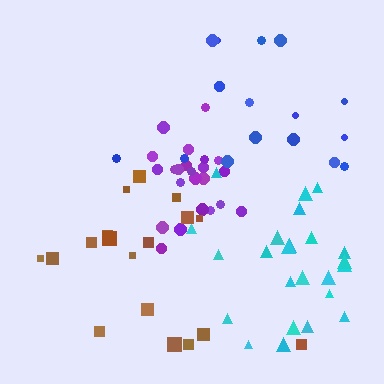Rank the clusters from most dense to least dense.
purple, cyan, brown, blue.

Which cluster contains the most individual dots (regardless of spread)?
Cyan (24).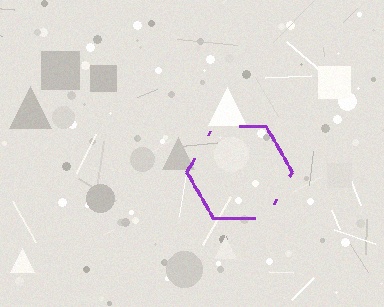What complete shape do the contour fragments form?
The contour fragments form a hexagon.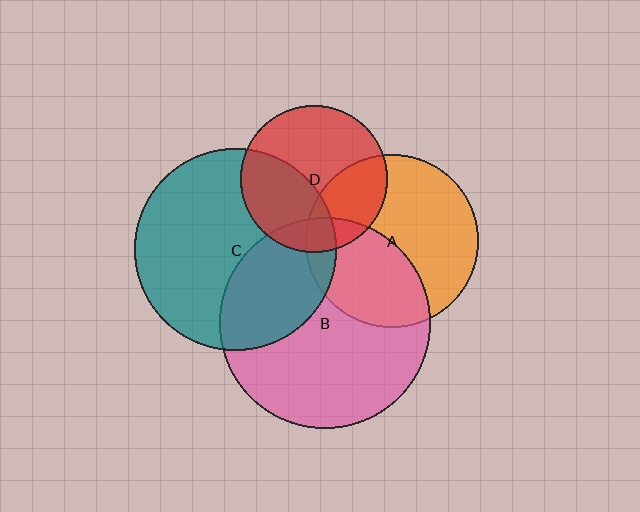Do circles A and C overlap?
Yes.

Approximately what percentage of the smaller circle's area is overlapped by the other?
Approximately 10%.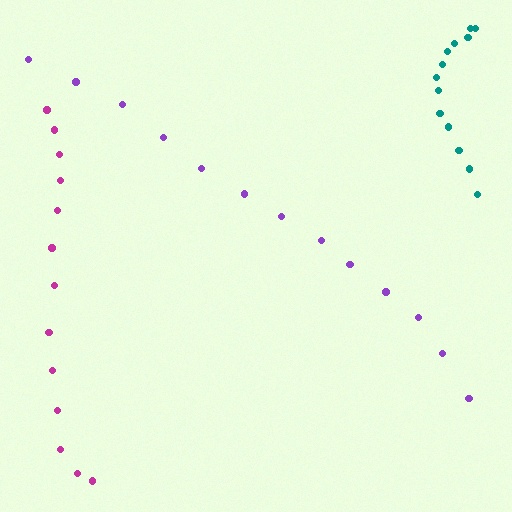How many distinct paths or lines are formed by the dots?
There are 3 distinct paths.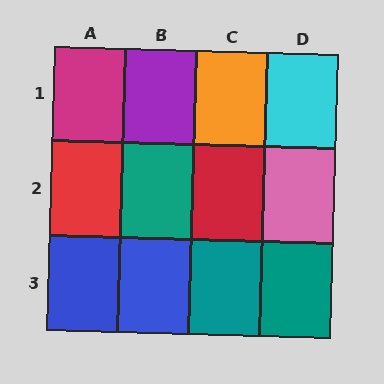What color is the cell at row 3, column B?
Blue.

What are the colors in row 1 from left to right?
Magenta, purple, orange, cyan.